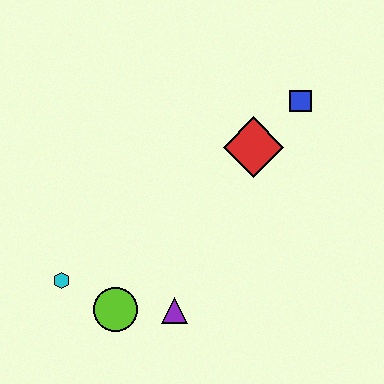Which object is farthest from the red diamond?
The cyan hexagon is farthest from the red diamond.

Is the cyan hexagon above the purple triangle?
Yes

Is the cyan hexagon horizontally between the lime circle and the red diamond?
No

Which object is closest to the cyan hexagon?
The lime circle is closest to the cyan hexagon.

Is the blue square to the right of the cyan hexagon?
Yes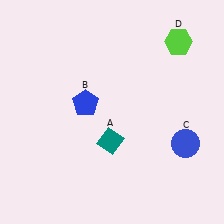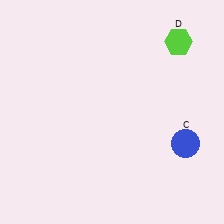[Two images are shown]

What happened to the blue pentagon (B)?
The blue pentagon (B) was removed in Image 2. It was in the top-left area of Image 1.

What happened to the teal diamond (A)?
The teal diamond (A) was removed in Image 2. It was in the bottom-left area of Image 1.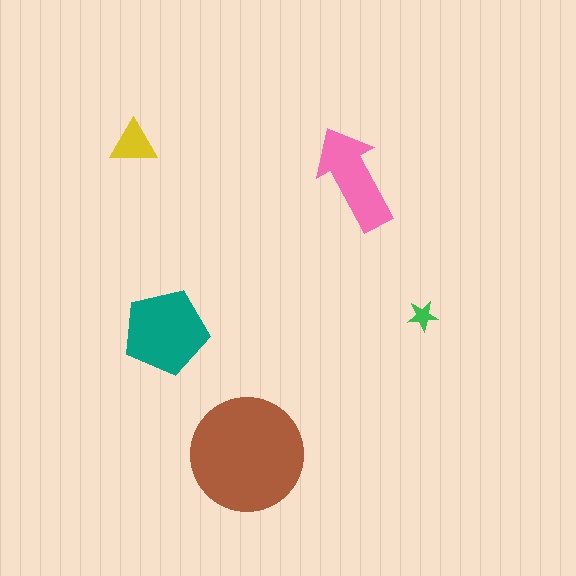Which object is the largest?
The brown circle.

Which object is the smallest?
The green star.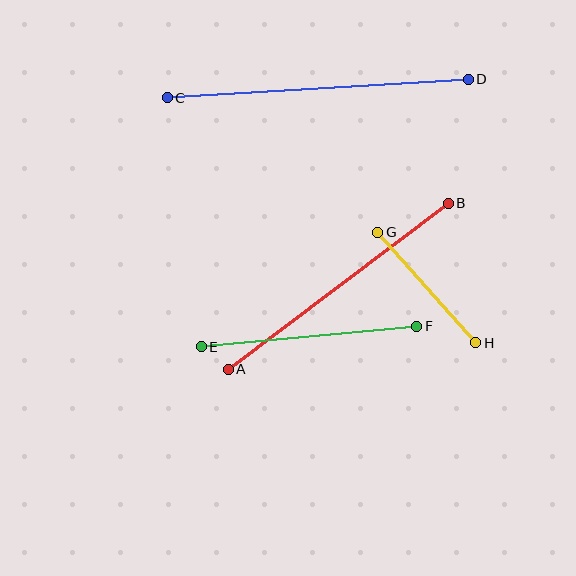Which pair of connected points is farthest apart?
Points C and D are farthest apart.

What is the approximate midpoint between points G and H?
The midpoint is at approximately (427, 287) pixels.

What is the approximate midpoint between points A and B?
The midpoint is at approximately (338, 286) pixels.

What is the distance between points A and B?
The distance is approximately 275 pixels.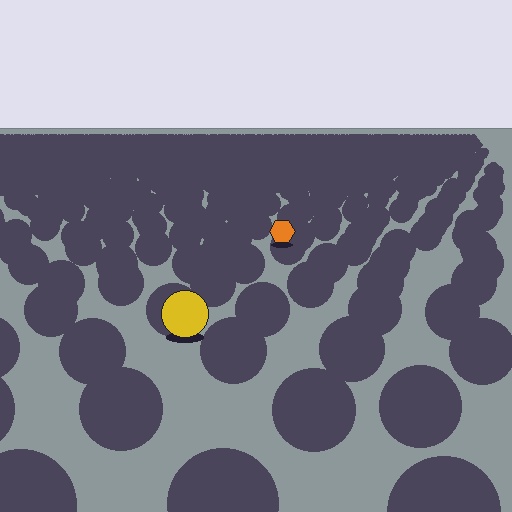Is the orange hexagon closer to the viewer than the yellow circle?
No. The yellow circle is closer — you can tell from the texture gradient: the ground texture is coarser near it.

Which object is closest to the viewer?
The yellow circle is closest. The texture marks near it are larger and more spread out.